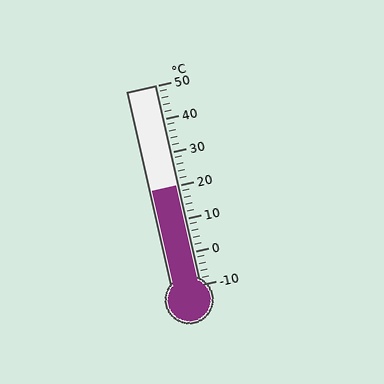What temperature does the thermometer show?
The thermometer shows approximately 20°C.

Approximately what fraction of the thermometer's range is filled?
The thermometer is filled to approximately 50% of its range.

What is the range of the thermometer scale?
The thermometer scale ranges from -10°C to 50°C.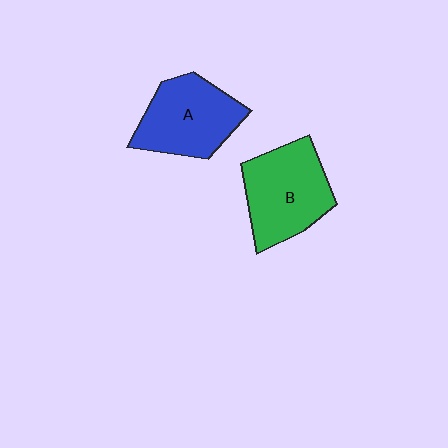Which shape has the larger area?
Shape B (green).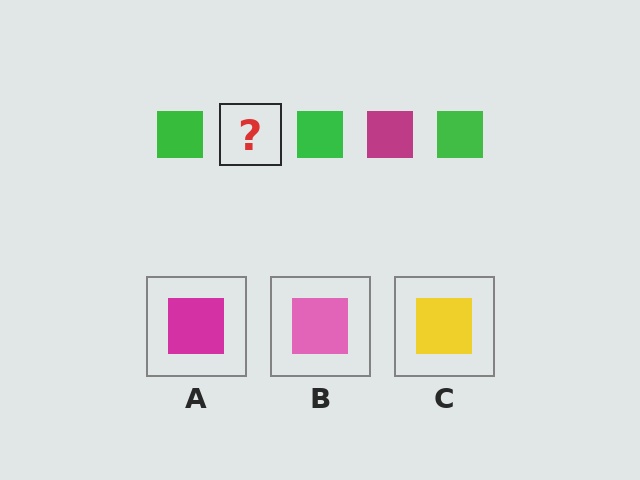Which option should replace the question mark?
Option A.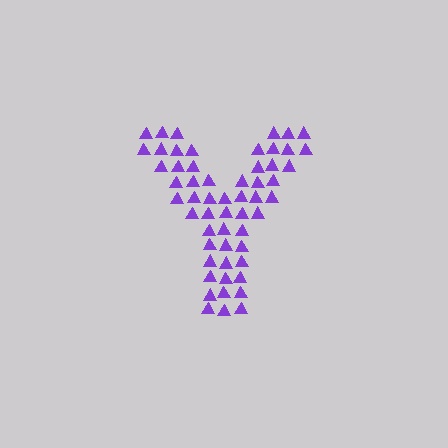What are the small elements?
The small elements are triangles.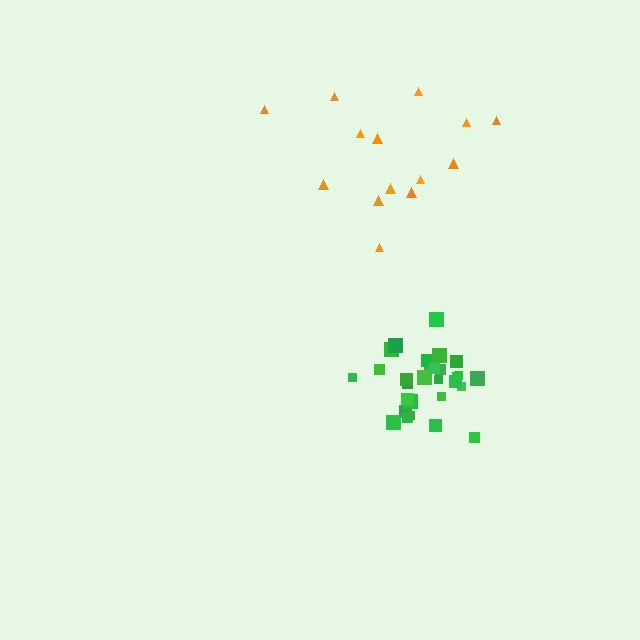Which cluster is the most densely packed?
Green.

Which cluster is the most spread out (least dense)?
Orange.